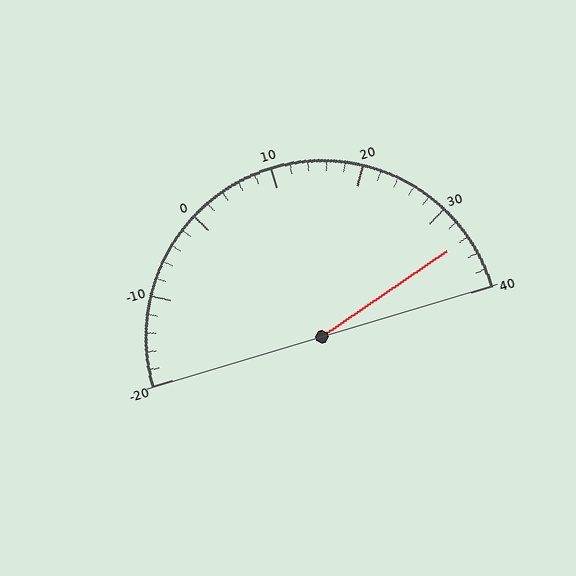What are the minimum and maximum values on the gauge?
The gauge ranges from -20 to 40.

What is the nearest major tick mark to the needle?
The nearest major tick mark is 30.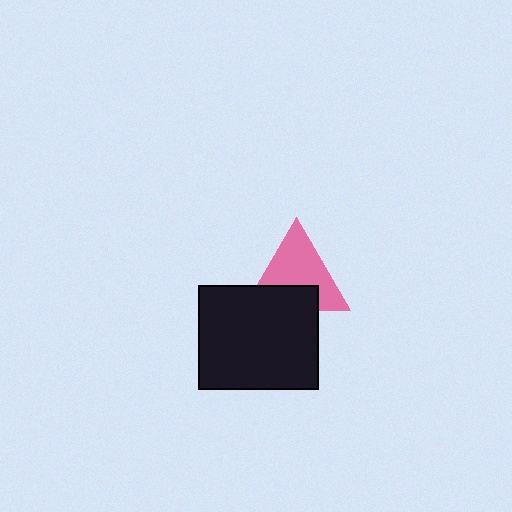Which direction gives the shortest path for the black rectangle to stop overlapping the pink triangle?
Moving down gives the shortest separation.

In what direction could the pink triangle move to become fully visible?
The pink triangle could move up. That would shift it out from behind the black rectangle entirely.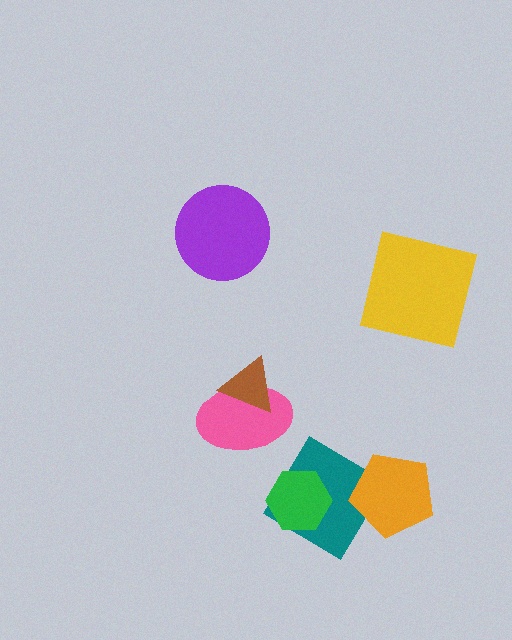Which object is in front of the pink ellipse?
The brown triangle is in front of the pink ellipse.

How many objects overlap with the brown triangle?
1 object overlaps with the brown triangle.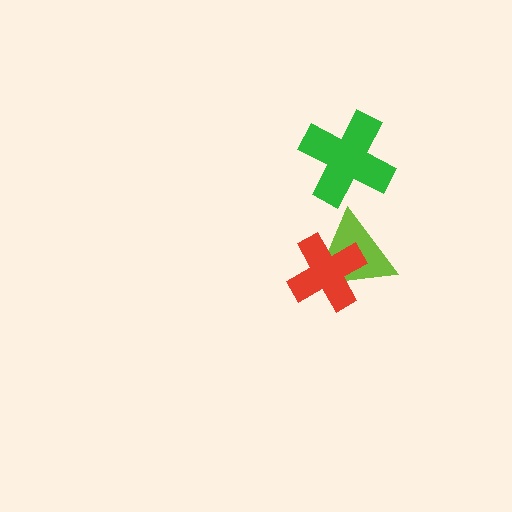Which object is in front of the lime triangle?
The red cross is in front of the lime triangle.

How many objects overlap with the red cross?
1 object overlaps with the red cross.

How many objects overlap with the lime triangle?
1 object overlaps with the lime triangle.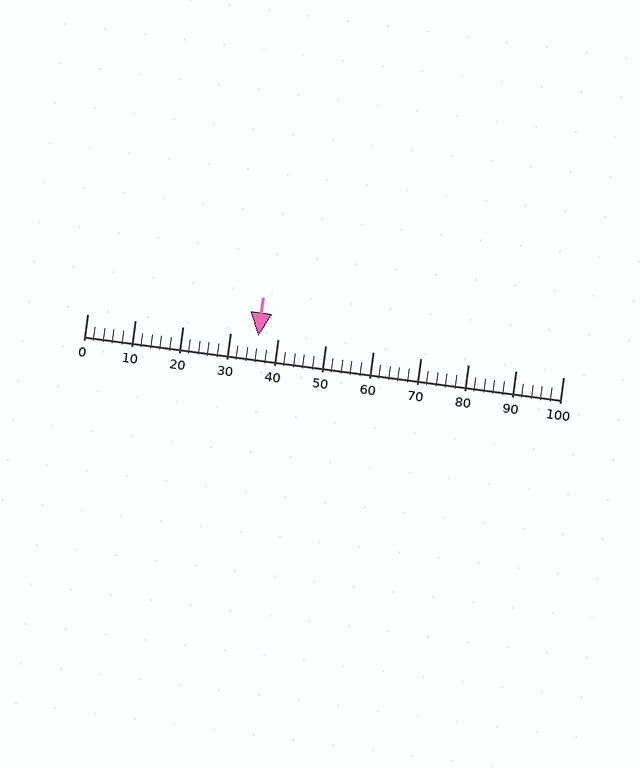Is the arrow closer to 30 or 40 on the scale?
The arrow is closer to 40.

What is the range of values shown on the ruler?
The ruler shows values from 0 to 100.